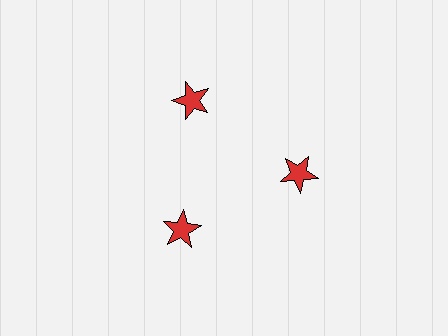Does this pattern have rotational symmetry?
Yes, this pattern has 3-fold rotational symmetry. It looks the same after rotating 120 degrees around the center.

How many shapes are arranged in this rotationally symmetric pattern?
There are 3 shapes, arranged in 3 groups of 1.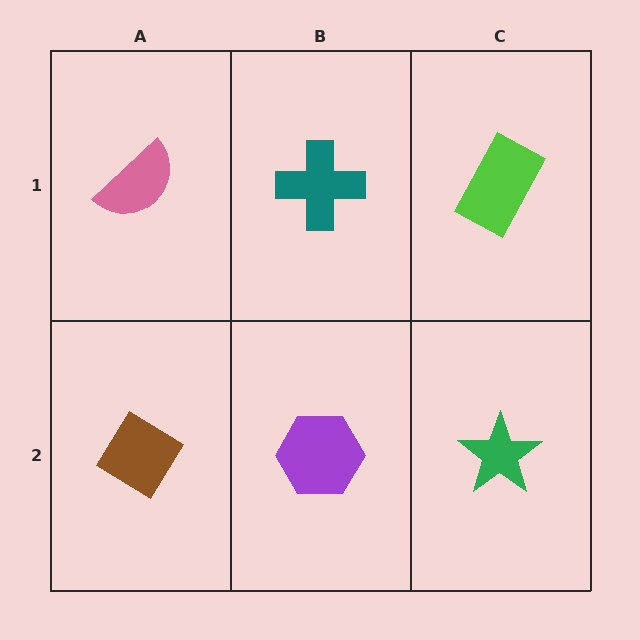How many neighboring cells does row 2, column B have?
3.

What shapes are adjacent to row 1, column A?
A brown diamond (row 2, column A), a teal cross (row 1, column B).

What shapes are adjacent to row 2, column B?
A teal cross (row 1, column B), a brown diamond (row 2, column A), a green star (row 2, column C).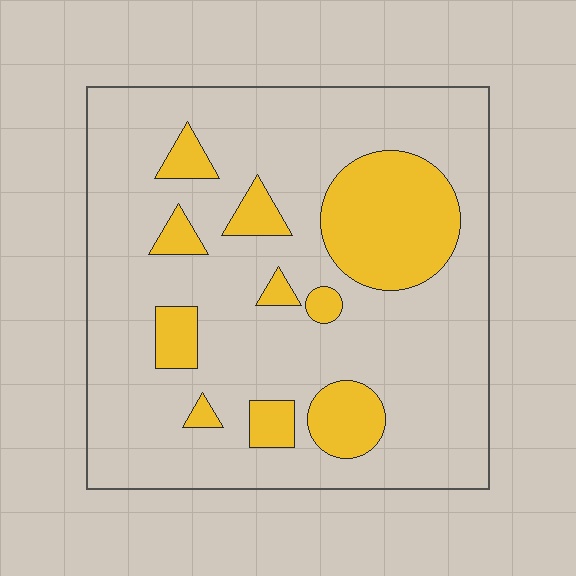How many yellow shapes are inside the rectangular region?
10.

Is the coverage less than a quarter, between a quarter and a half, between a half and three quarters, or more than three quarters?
Less than a quarter.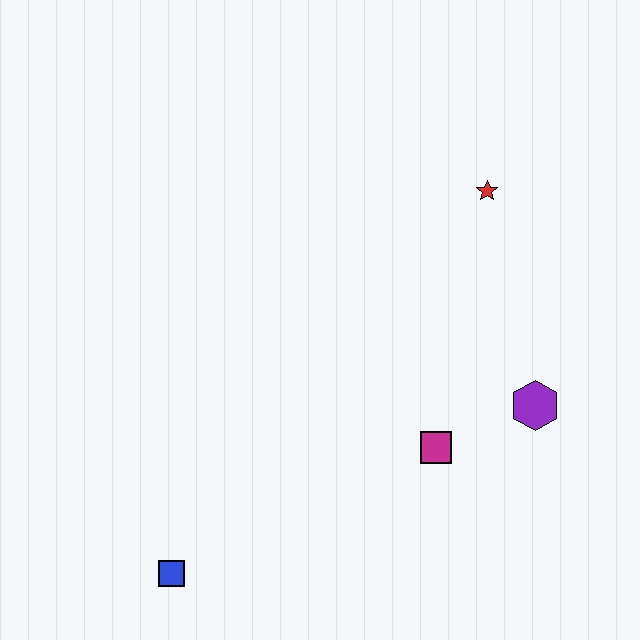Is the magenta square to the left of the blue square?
No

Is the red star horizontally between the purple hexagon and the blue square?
Yes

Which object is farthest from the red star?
The blue square is farthest from the red star.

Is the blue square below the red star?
Yes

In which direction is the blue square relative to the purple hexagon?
The blue square is to the left of the purple hexagon.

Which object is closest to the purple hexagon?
The magenta square is closest to the purple hexagon.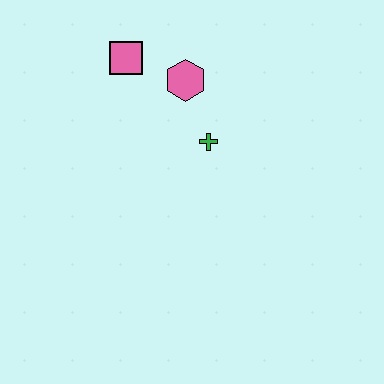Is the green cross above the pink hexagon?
No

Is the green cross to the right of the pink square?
Yes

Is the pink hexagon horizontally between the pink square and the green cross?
Yes